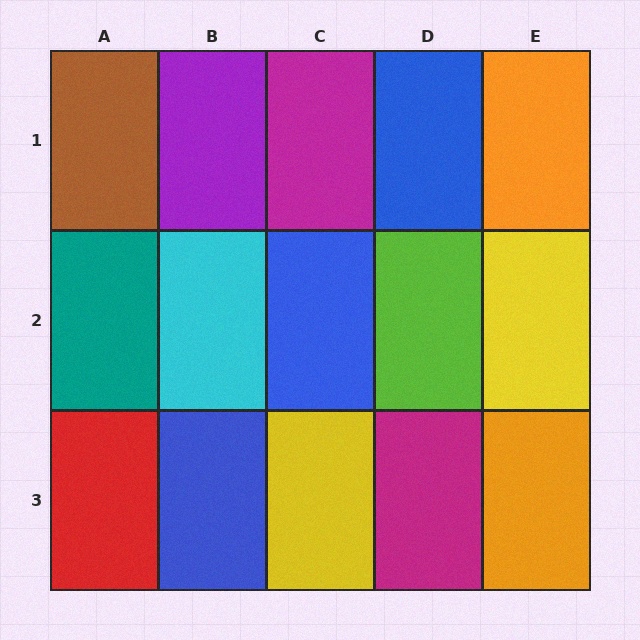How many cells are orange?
2 cells are orange.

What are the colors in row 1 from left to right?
Brown, purple, magenta, blue, orange.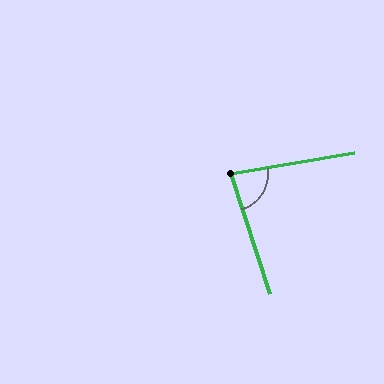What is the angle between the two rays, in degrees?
Approximately 82 degrees.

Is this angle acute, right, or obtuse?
It is acute.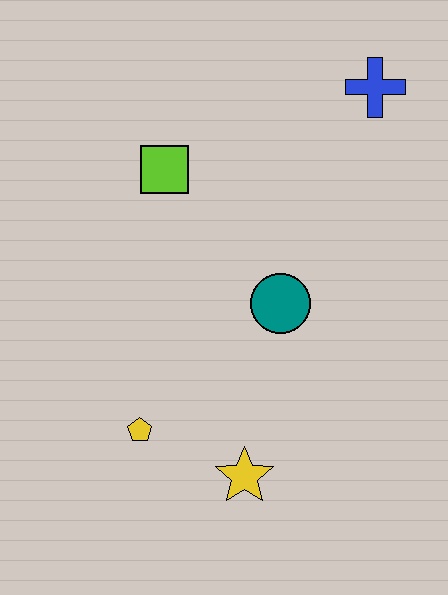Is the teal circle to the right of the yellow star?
Yes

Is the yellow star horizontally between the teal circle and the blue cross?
No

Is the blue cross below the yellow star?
No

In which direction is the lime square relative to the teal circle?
The lime square is above the teal circle.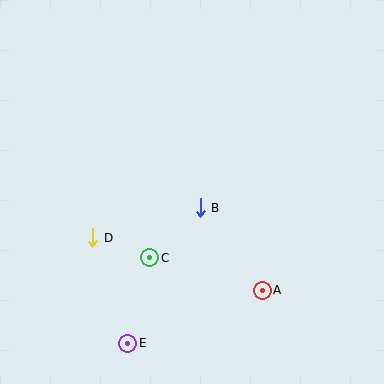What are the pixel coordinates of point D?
Point D is at (93, 238).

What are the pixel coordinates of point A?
Point A is at (262, 290).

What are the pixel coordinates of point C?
Point C is at (150, 258).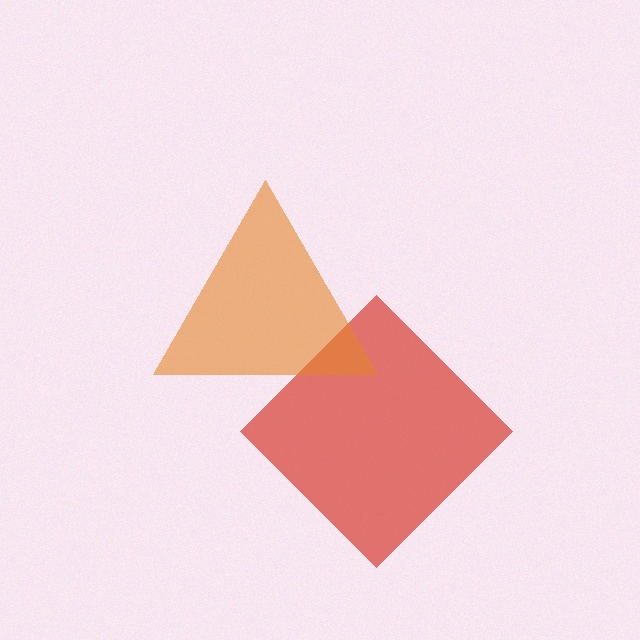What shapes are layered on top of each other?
The layered shapes are: a red diamond, an orange triangle.